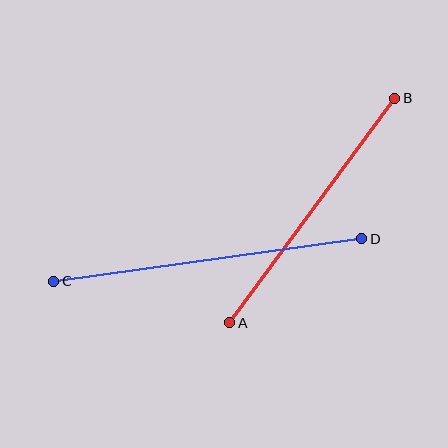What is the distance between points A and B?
The distance is approximately 278 pixels.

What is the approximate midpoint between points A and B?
The midpoint is at approximately (312, 211) pixels.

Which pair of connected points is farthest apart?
Points C and D are farthest apart.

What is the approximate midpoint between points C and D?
The midpoint is at approximately (208, 260) pixels.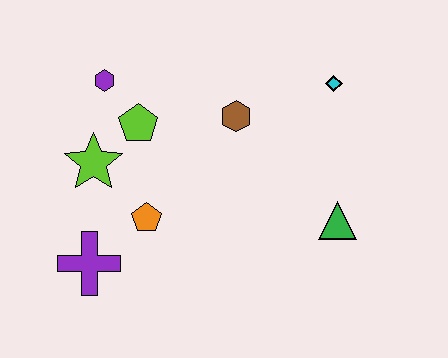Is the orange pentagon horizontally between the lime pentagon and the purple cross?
No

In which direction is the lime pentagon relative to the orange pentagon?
The lime pentagon is above the orange pentagon.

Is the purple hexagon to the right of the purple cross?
Yes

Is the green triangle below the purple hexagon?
Yes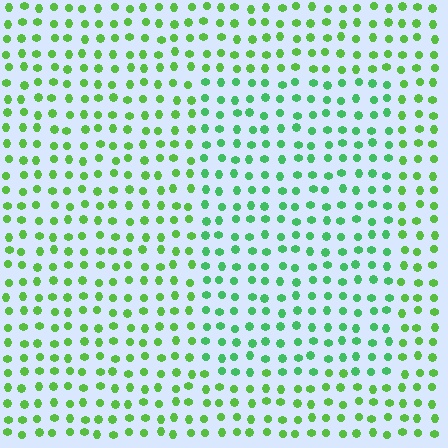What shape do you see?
I see a rectangle.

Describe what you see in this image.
The image is filled with small lime elements in a uniform arrangement. A rectangle-shaped region is visible where the elements are tinted to a slightly different hue, forming a subtle color boundary.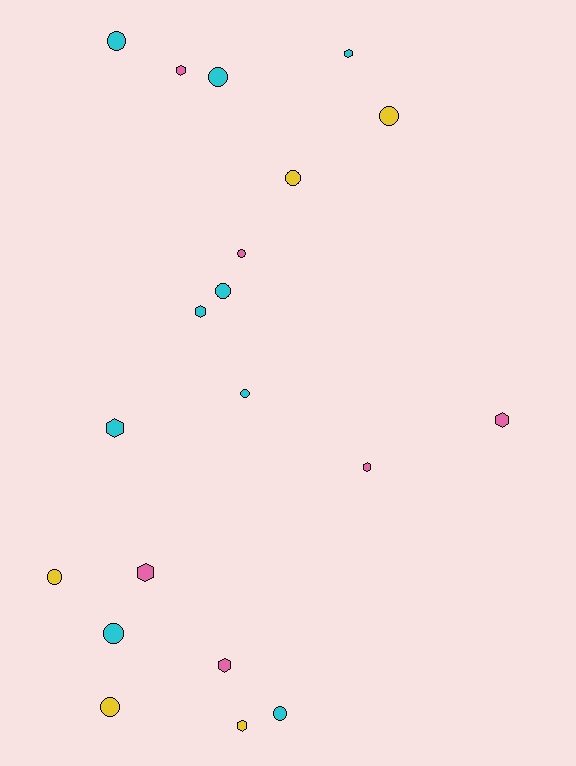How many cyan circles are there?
There are 6 cyan circles.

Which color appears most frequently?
Cyan, with 9 objects.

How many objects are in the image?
There are 20 objects.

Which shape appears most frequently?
Circle, with 11 objects.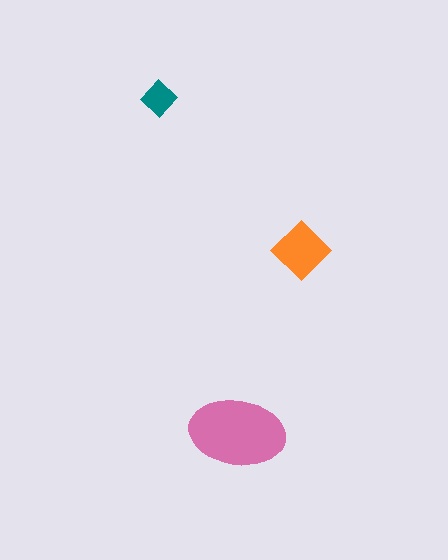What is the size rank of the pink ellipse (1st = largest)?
1st.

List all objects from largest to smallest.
The pink ellipse, the orange diamond, the teal diamond.